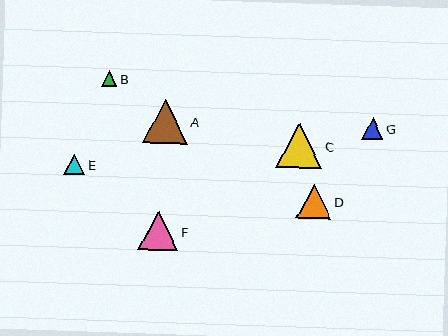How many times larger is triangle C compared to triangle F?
Triangle C is approximately 1.2 times the size of triangle F.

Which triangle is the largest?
Triangle C is the largest with a size of approximately 46 pixels.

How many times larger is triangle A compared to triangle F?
Triangle A is approximately 1.1 times the size of triangle F.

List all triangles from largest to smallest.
From largest to smallest: C, A, F, D, G, E, B.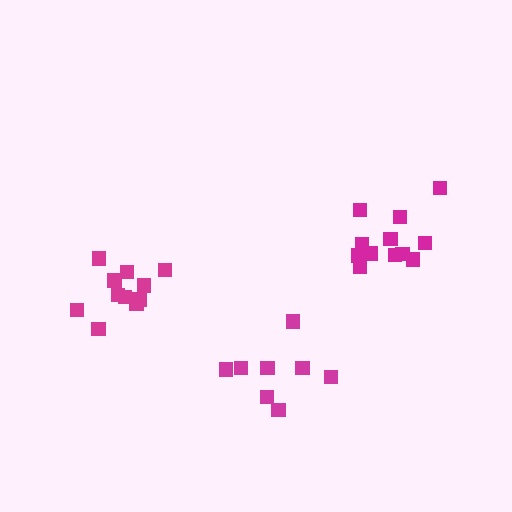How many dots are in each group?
Group 1: 8 dots, Group 2: 11 dots, Group 3: 12 dots (31 total).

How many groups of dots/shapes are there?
There are 3 groups.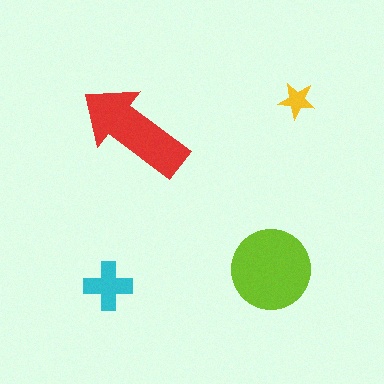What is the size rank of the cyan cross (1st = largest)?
3rd.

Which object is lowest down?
The cyan cross is bottommost.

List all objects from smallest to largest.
The yellow star, the cyan cross, the red arrow, the lime circle.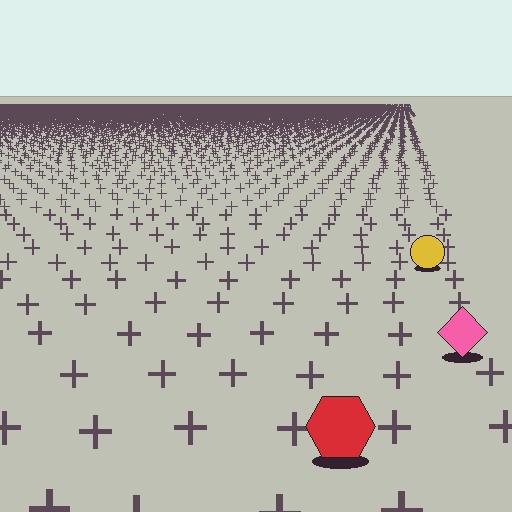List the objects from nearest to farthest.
From nearest to farthest: the red hexagon, the pink diamond, the yellow circle.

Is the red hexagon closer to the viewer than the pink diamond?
Yes. The red hexagon is closer — you can tell from the texture gradient: the ground texture is coarser near it.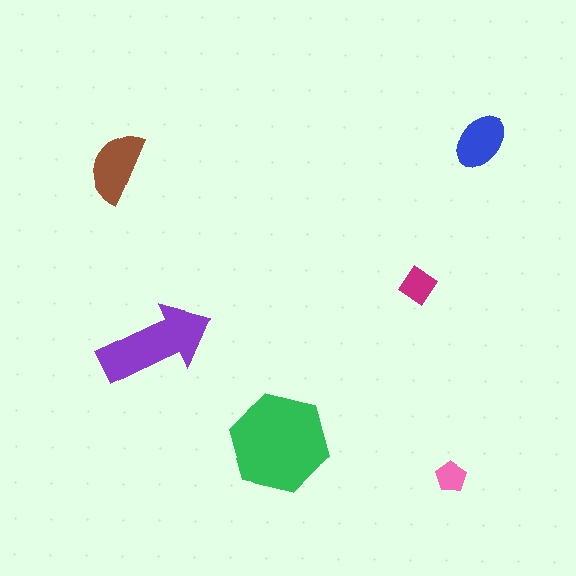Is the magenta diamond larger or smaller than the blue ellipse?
Smaller.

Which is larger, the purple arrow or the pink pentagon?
The purple arrow.